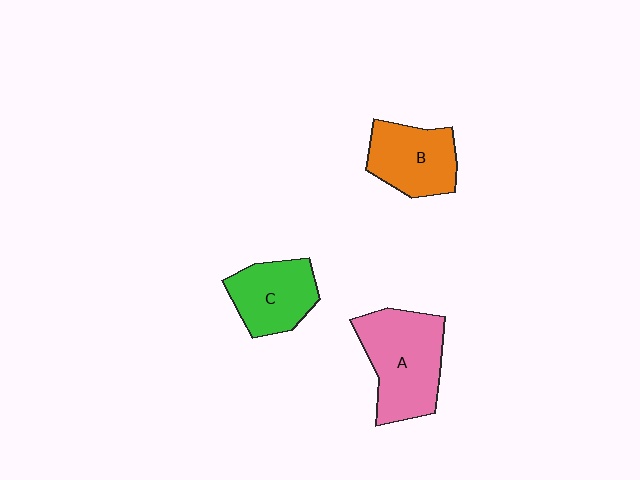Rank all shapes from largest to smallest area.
From largest to smallest: A (pink), B (orange), C (green).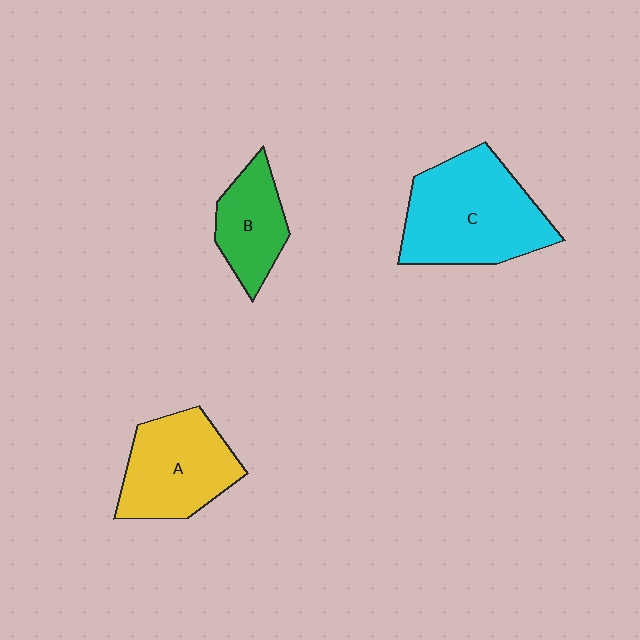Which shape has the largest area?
Shape C (cyan).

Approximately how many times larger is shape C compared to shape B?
Approximately 1.9 times.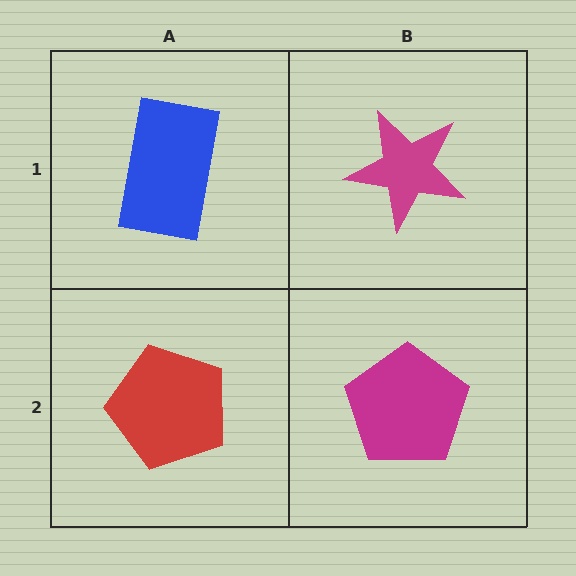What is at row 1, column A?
A blue rectangle.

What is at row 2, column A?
A red pentagon.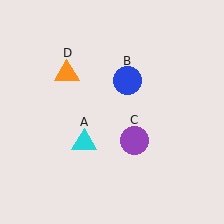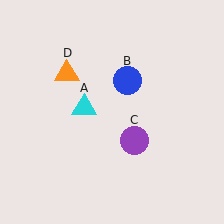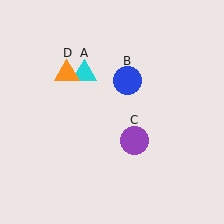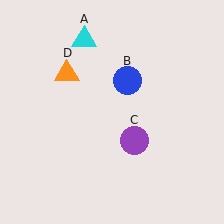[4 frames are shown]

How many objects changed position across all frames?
1 object changed position: cyan triangle (object A).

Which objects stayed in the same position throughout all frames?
Blue circle (object B) and purple circle (object C) and orange triangle (object D) remained stationary.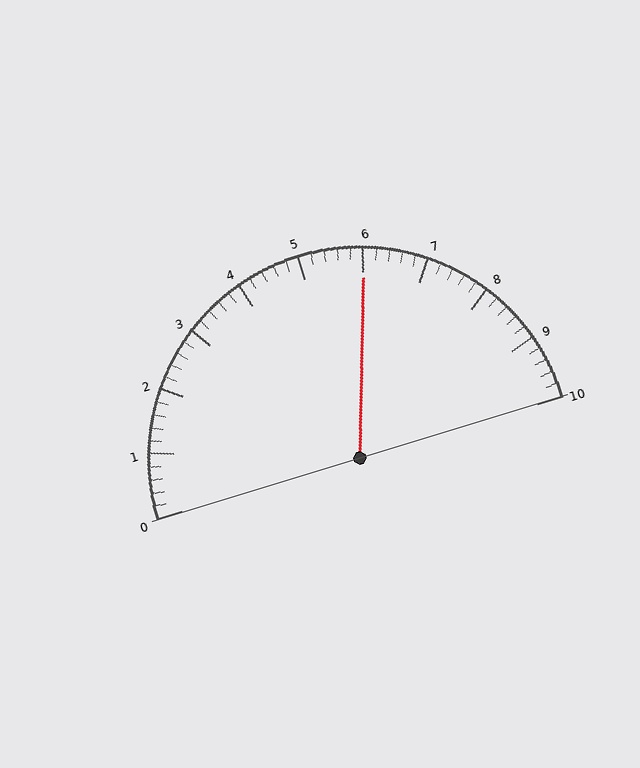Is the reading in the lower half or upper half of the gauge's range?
The reading is in the upper half of the range (0 to 10).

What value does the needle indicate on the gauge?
The needle indicates approximately 6.0.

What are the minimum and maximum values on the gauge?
The gauge ranges from 0 to 10.